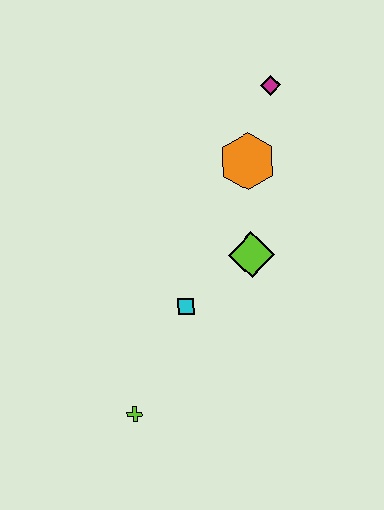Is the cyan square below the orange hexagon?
Yes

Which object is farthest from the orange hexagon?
The lime cross is farthest from the orange hexagon.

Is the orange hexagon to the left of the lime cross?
No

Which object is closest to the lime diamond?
The cyan square is closest to the lime diamond.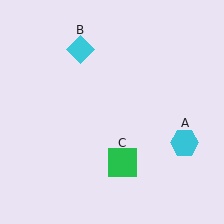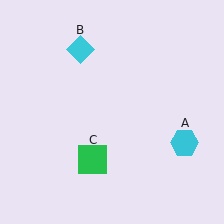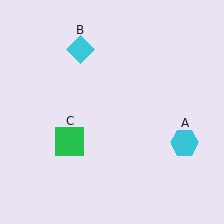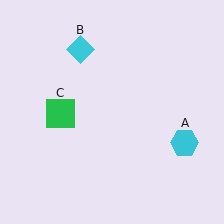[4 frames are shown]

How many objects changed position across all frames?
1 object changed position: green square (object C).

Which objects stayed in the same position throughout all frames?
Cyan hexagon (object A) and cyan diamond (object B) remained stationary.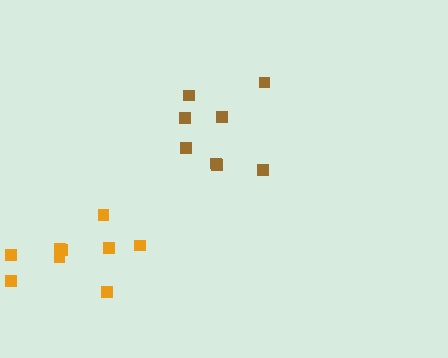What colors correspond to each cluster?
The clusters are colored: orange, brown.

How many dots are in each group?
Group 1: 9 dots, Group 2: 8 dots (17 total).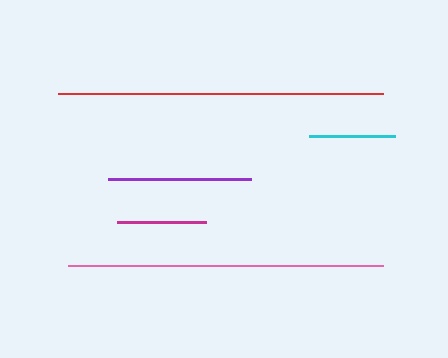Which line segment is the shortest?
The cyan line is the shortest at approximately 86 pixels.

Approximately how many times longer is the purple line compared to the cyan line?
The purple line is approximately 1.7 times the length of the cyan line.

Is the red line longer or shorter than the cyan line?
The red line is longer than the cyan line.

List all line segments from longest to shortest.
From longest to shortest: red, pink, purple, magenta, cyan.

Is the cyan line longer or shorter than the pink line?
The pink line is longer than the cyan line.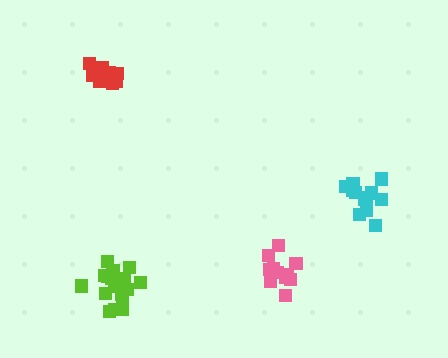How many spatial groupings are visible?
There are 4 spatial groupings.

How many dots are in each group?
Group 1: 13 dots, Group 2: 12 dots, Group 3: 13 dots, Group 4: 17 dots (55 total).